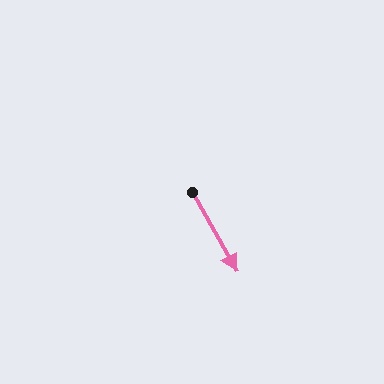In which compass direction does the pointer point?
Southeast.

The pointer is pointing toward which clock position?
Roughly 5 o'clock.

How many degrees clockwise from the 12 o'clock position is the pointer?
Approximately 150 degrees.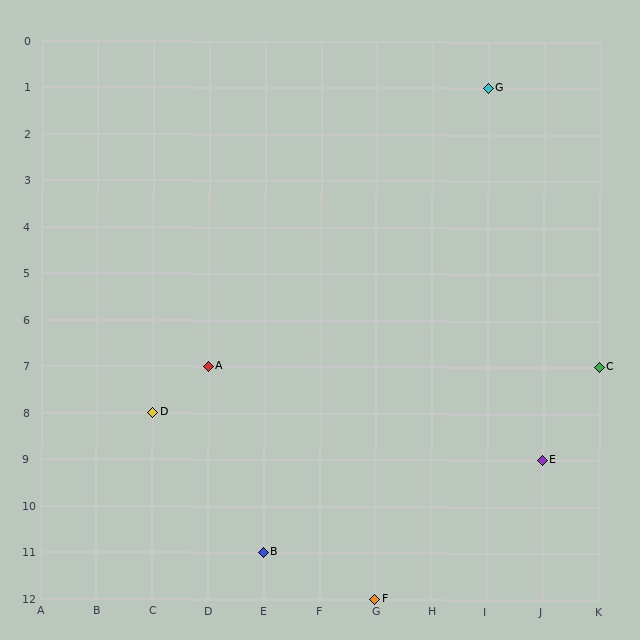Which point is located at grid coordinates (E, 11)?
Point B is at (E, 11).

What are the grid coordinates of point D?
Point D is at grid coordinates (C, 8).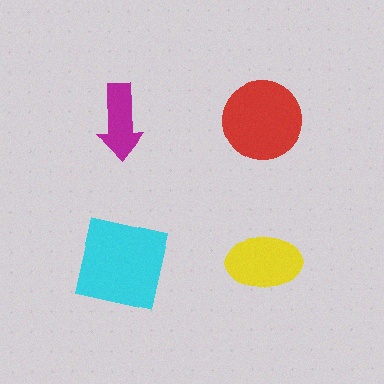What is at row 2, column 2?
A yellow ellipse.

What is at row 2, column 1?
A cyan square.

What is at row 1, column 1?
A magenta arrow.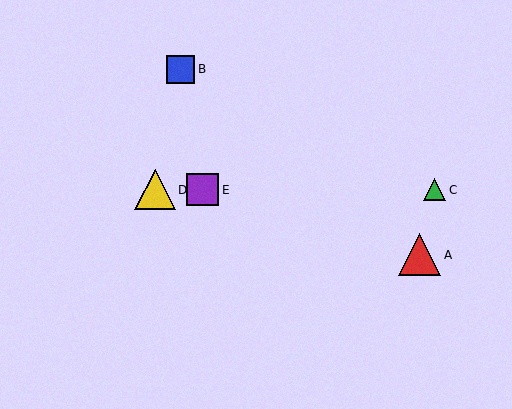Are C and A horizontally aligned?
No, C is at y≈190 and A is at y≈255.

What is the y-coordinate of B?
Object B is at y≈69.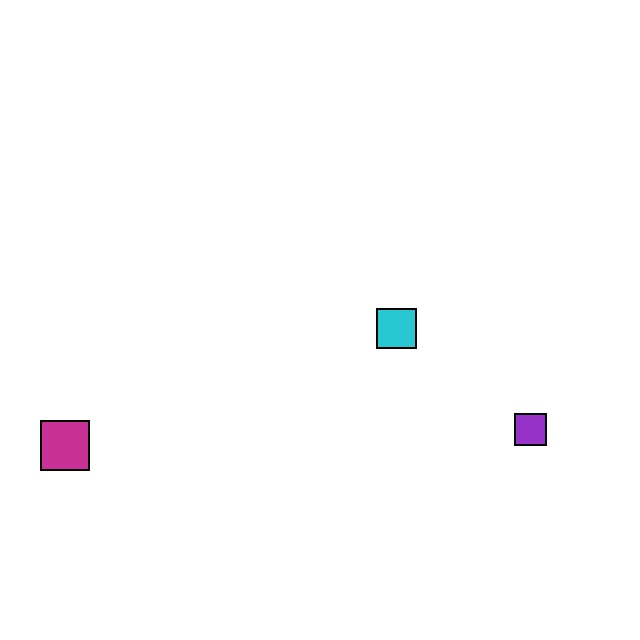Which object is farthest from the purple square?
The magenta square is farthest from the purple square.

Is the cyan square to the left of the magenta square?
No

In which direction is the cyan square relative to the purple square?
The cyan square is to the left of the purple square.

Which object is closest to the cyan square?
The purple square is closest to the cyan square.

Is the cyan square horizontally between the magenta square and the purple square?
Yes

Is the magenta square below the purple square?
Yes